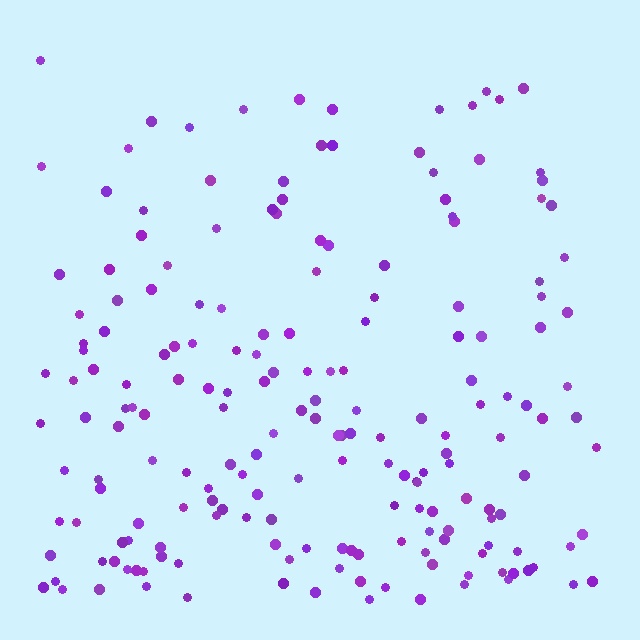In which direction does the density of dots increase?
From top to bottom, with the bottom side densest.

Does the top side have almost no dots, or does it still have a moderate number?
Still a moderate number, just noticeably fewer than the bottom.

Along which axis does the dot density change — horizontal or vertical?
Vertical.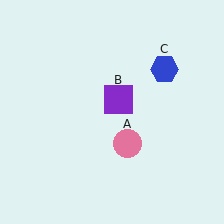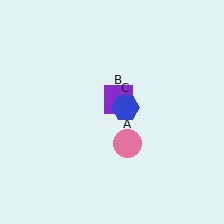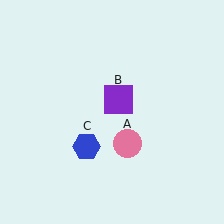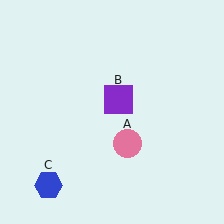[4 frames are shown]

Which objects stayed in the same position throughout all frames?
Pink circle (object A) and purple square (object B) remained stationary.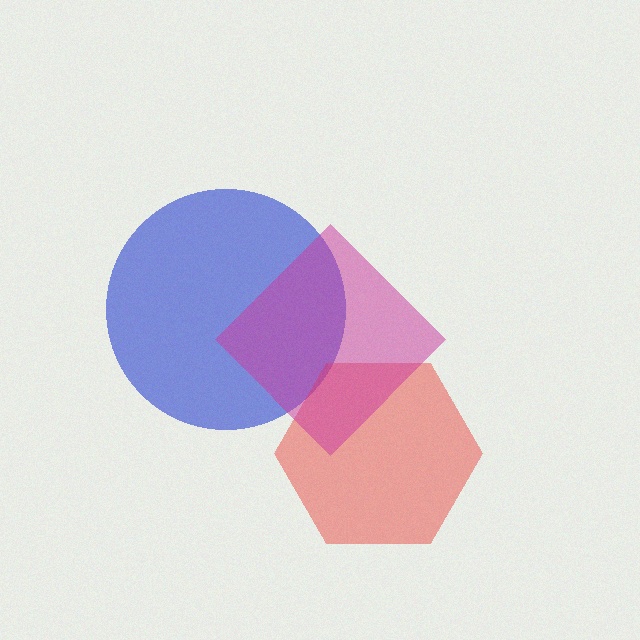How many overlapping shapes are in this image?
There are 3 overlapping shapes in the image.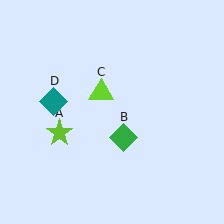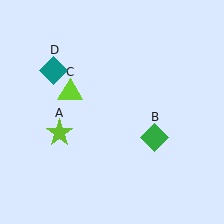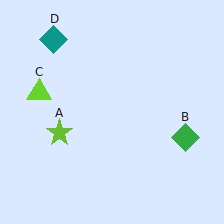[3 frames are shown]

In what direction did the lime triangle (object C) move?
The lime triangle (object C) moved left.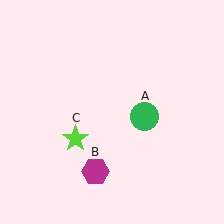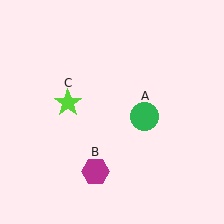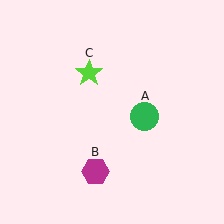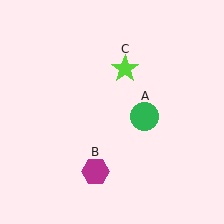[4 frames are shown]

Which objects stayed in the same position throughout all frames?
Green circle (object A) and magenta hexagon (object B) remained stationary.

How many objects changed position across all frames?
1 object changed position: lime star (object C).